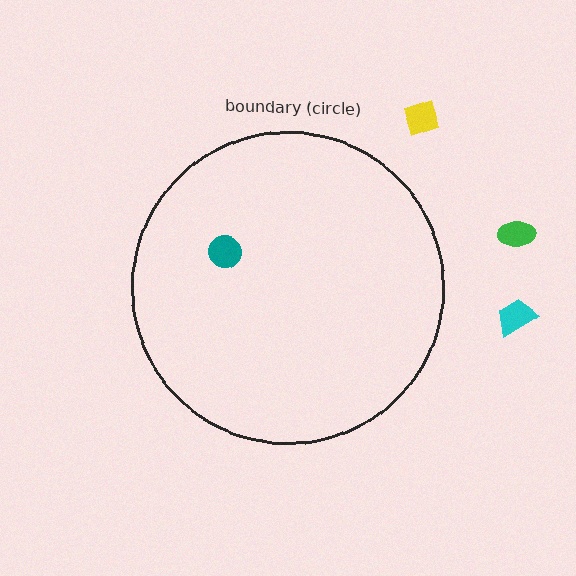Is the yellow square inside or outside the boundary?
Outside.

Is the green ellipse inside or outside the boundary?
Outside.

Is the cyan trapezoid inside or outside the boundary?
Outside.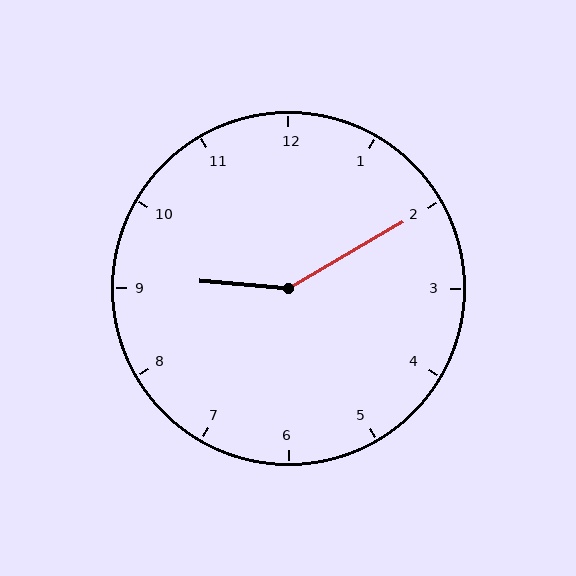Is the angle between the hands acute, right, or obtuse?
It is obtuse.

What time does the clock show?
9:10.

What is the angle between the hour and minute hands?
Approximately 145 degrees.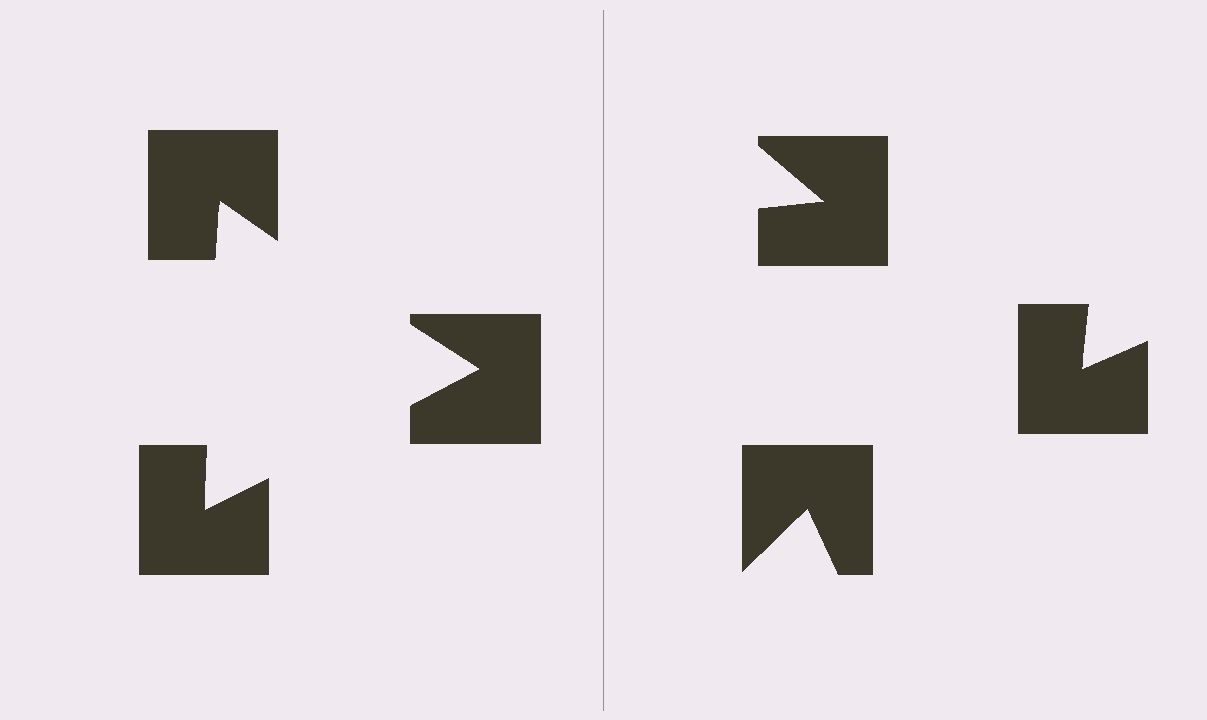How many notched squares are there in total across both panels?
6 — 3 on each side.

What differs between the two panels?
The notched squares are positioned identically on both sides; only the wedge orientations differ. On the left they align to a triangle; on the right they are misaligned.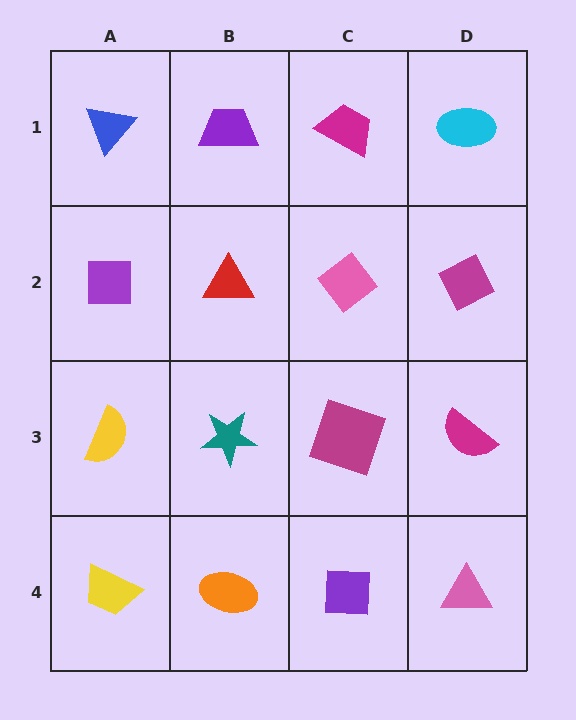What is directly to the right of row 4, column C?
A pink triangle.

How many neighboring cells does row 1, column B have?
3.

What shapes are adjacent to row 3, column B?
A red triangle (row 2, column B), an orange ellipse (row 4, column B), a yellow semicircle (row 3, column A), a magenta square (row 3, column C).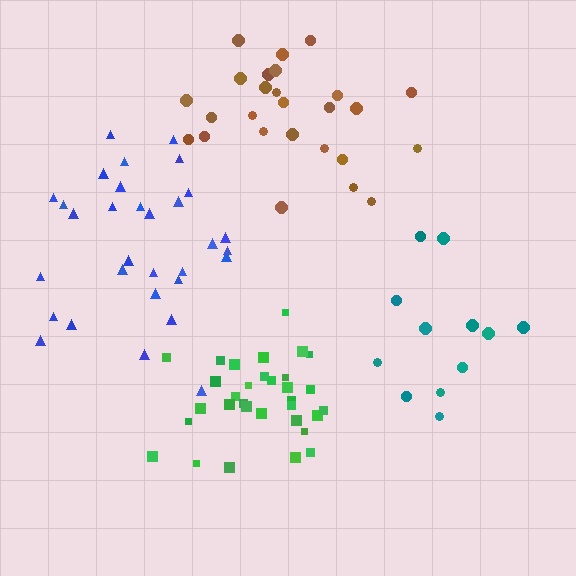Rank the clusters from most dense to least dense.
green, brown, blue, teal.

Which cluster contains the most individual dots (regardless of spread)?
Green (32).